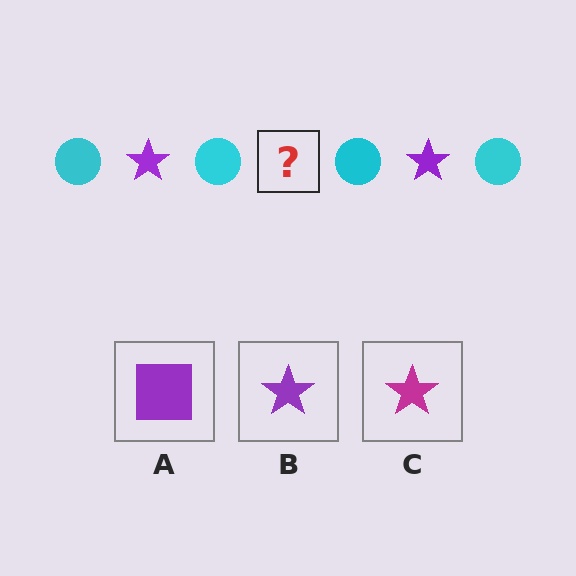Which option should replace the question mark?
Option B.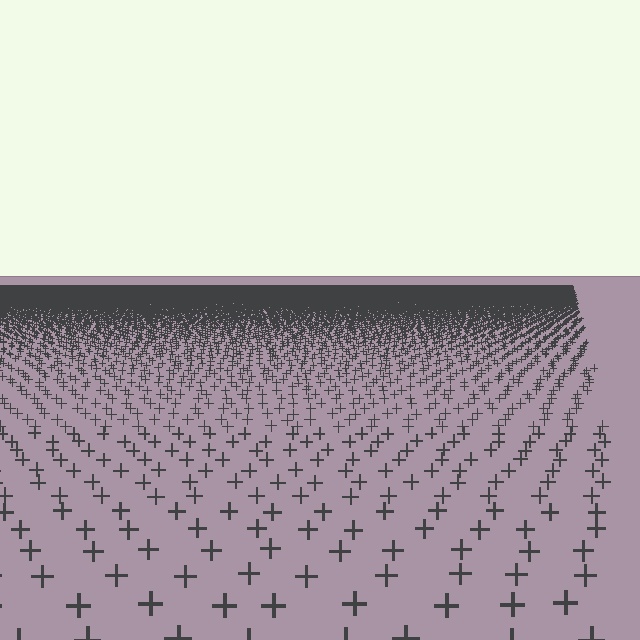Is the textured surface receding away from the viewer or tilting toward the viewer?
The surface is receding away from the viewer. Texture elements get smaller and denser toward the top.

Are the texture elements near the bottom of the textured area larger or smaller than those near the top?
Larger. Near the bottom, elements are closer to the viewer and appear at a bigger on-screen size.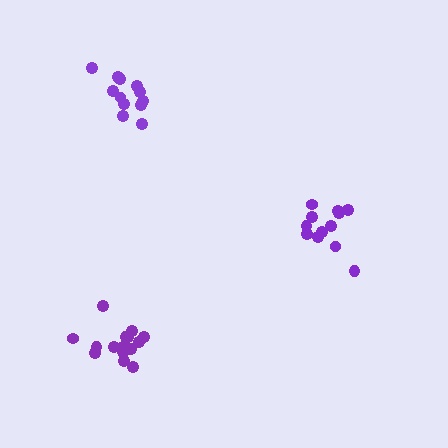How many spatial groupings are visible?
There are 3 spatial groupings.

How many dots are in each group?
Group 1: 16 dots, Group 2: 12 dots, Group 3: 12 dots (40 total).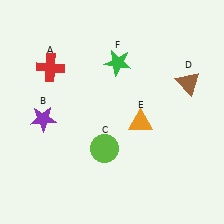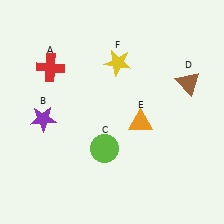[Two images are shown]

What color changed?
The star (F) changed from green in Image 1 to yellow in Image 2.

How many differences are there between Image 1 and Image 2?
There is 1 difference between the two images.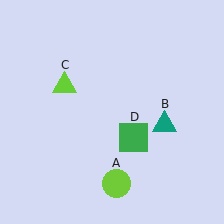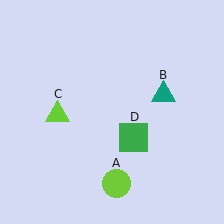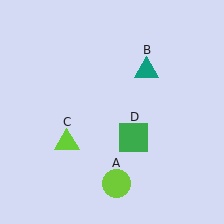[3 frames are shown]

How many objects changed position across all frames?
2 objects changed position: teal triangle (object B), lime triangle (object C).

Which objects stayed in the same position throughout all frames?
Lime circle (object A) and green square (object D) remained stationary.